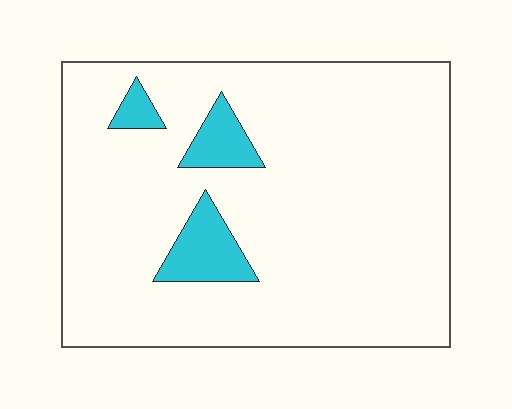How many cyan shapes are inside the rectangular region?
3.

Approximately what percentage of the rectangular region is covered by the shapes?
Approximately 10%.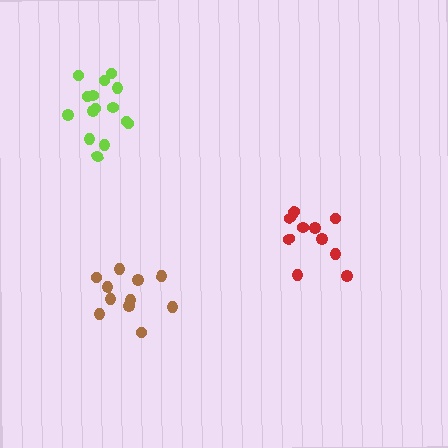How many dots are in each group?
Group 1: 11 dots, Group 2: 15 dots, Group 3: 11 dots (37 total).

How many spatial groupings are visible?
There are 3 spatial groupings.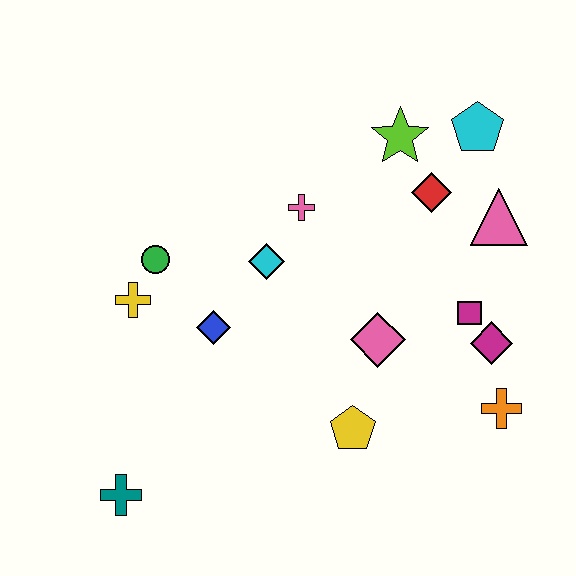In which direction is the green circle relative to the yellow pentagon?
The green circle is to the left of the yellow pentagon.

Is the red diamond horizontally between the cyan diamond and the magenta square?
Yes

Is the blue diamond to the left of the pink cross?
Yes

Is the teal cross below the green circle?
Yes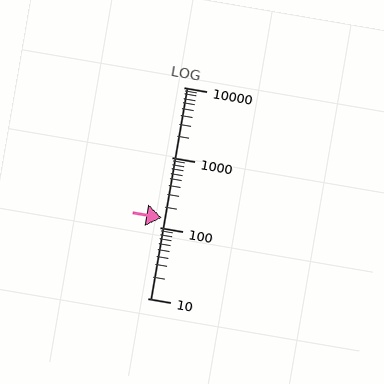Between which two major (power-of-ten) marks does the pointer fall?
The pointer is between 100 and 1000.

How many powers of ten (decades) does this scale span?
The scale spans 3 decades, from 10 to 10000.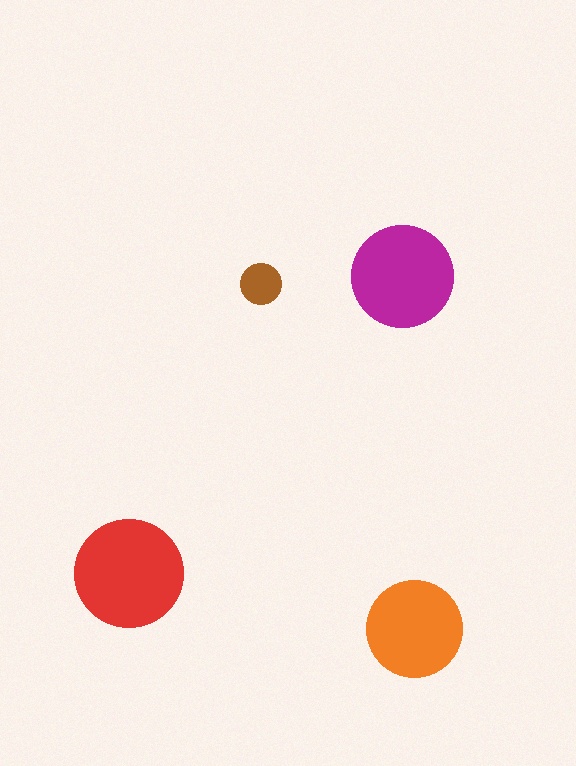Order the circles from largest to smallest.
the red one, the magenta one, the orange one, the brown one.